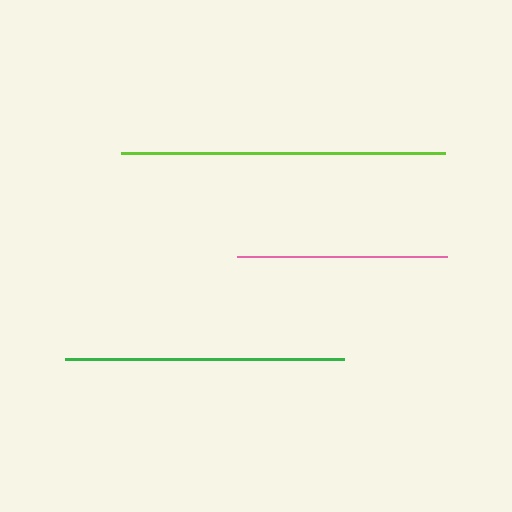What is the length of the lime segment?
The lime segment is approximately 324 pixels long.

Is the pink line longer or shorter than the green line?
The green line is longer than the pink line.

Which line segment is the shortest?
The pink line is the shortest at approximately 210 pixels.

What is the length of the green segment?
The green segment is approximately 279 pixels long.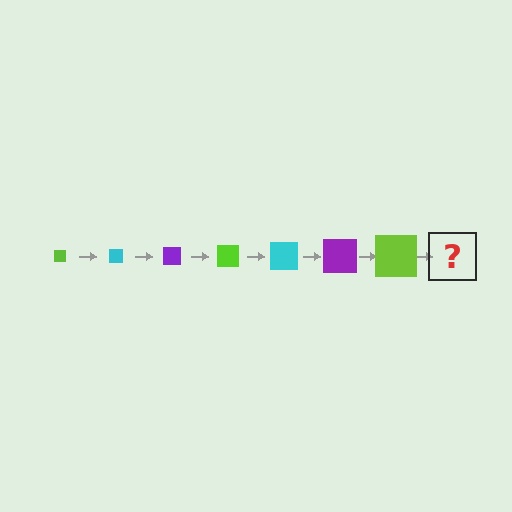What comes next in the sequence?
The next element should be a cyan square, larger than the previous one.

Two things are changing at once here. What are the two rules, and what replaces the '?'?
The two rules are that the square grows larger each step and the color cycles through lime, cyan, and purple. The '?' should be a cyan square, larger than the previous one.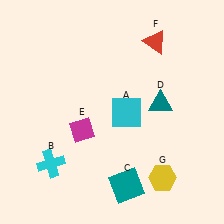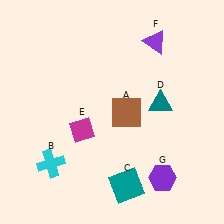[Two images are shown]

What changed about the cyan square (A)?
In Image 1, A is cyan. In Image 2, it changed to brown.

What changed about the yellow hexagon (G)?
In Image 1, G is yellow. In Image 2, it changed to purple.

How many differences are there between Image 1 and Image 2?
There are 3 differences between the two images.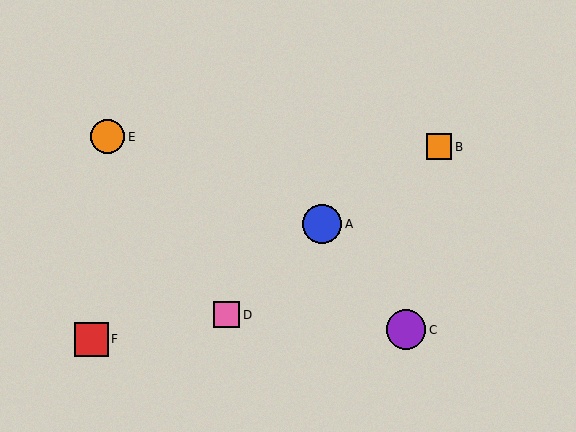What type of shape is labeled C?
Shape C is a purple circle.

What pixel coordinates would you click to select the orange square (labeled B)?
Click at (439, 147) to select the orange square B.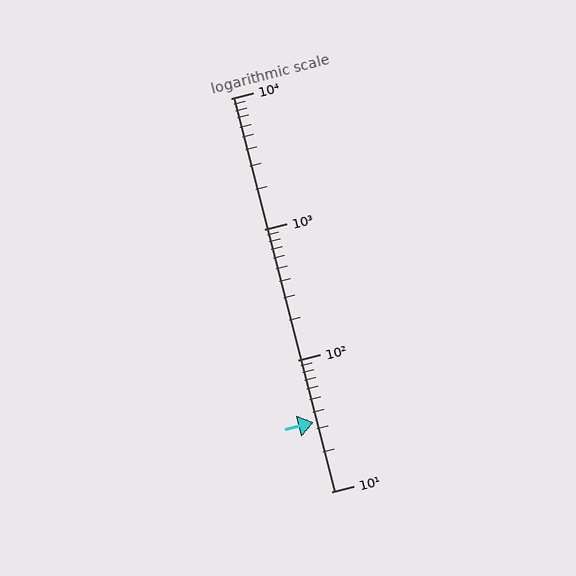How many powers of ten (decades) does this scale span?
The scale spans 3 decades, from 10 to 10000.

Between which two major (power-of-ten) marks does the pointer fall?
The pointer is between 10 and 100.